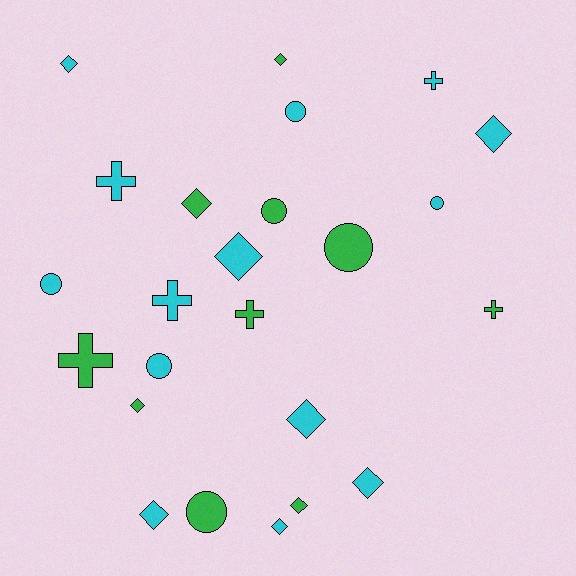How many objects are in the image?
There are 24 objects.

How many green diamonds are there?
There are 4 green diamonds.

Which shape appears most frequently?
Diamond, with 11 objects.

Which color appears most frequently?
Cyan, with 14 objects.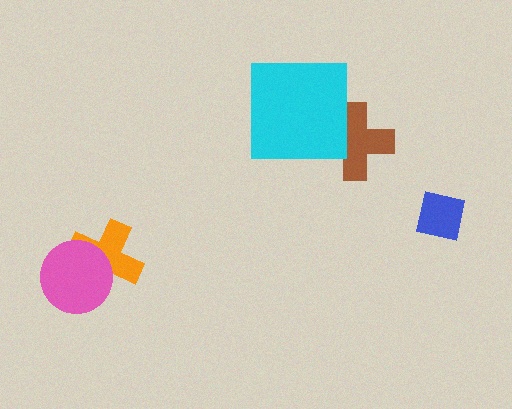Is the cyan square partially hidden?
No, no other shape covers it.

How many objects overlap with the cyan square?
1 object overlaps with the cyan square.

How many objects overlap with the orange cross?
1 object overlaps with the orange cross.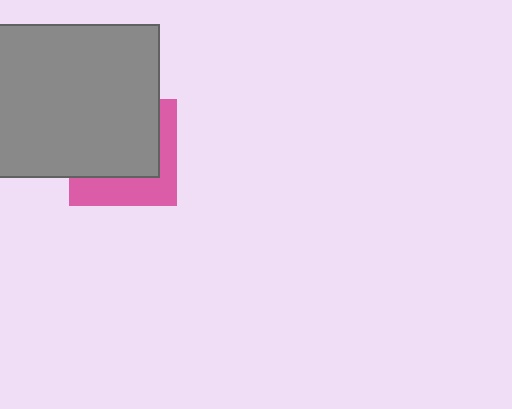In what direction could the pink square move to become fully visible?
The pink square could move toward the lower-right. That would shift it out from behind the gray rectangle entirely.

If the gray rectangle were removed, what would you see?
You would see the complete pink square.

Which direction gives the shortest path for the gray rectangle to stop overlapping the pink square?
Moving toward the upper-left gives the shortest separation.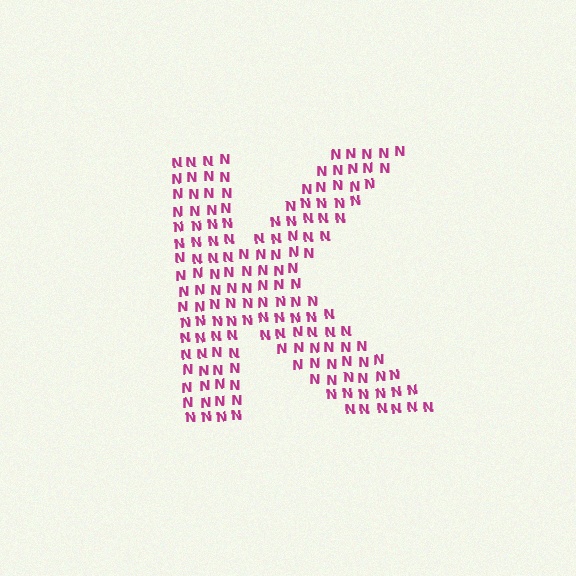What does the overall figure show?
The overall figure shows the letter K.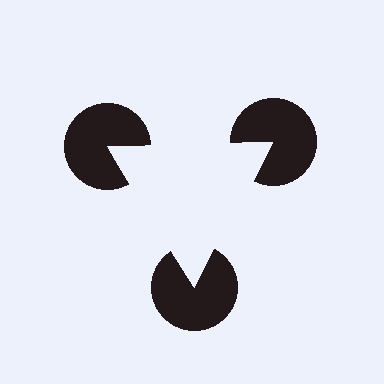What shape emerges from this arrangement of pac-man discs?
An illusory triangle — its edges are inferred from the aligned wedge cuts in the pac-man discs, not physically drawn.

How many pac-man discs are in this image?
There are 3 — one at each vertex of the illusory triangle.